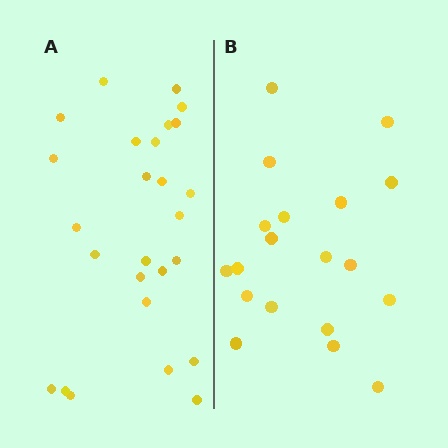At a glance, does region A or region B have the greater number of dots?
Region A (the left region) has more dots.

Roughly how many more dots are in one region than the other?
Region A has roughly 8 or so more dots than region B.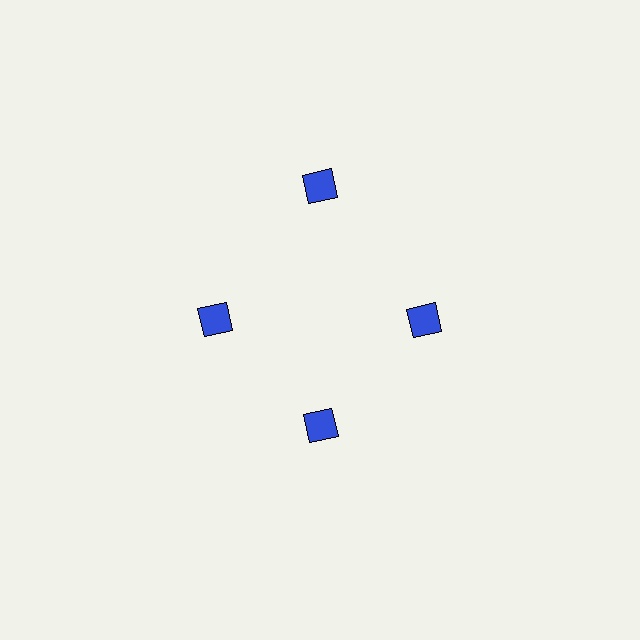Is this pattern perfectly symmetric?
No. The 4 blue squares are arranged in a ring, but one element near the 12 o'clock position is pushed outward from the center, breaking the 4-fold rotational symmetry.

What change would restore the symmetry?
The symmetry would be restored by moving it inward, back onto the ring so that all 4 squares sit at equal angles and equal distance from the center.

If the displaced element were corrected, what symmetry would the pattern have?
It would have 4-fold rotational symmetry — the pattern would map onto itself every 90 degrees.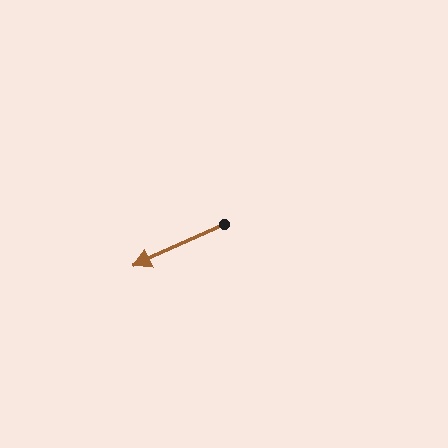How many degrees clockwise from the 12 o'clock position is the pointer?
Approximately 245 degrees.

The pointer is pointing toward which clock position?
Roughly 8 o'clock.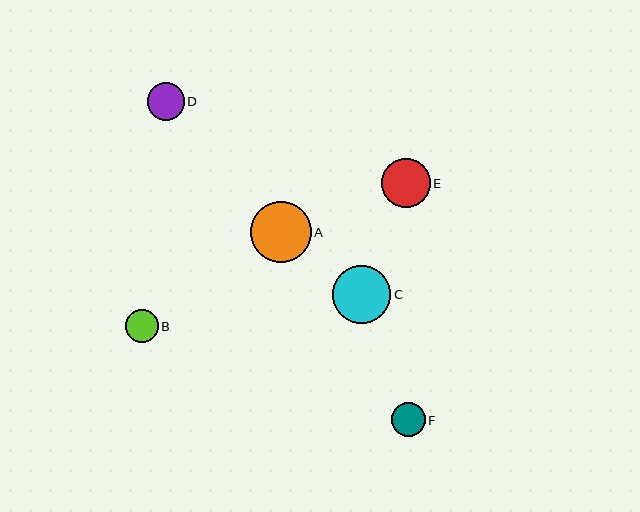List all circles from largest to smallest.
From largest to smallest: A, C, E, D, F, B.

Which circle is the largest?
Circle A is the largest with a size of approximately 61 pixels.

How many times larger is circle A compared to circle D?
Circle A is approximately 1.6 times the size of circle D.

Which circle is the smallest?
Circle B is the smallest with a size of approximately 33 pixels.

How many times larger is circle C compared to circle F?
Circle C is approximately 1.7 times the size of circle F.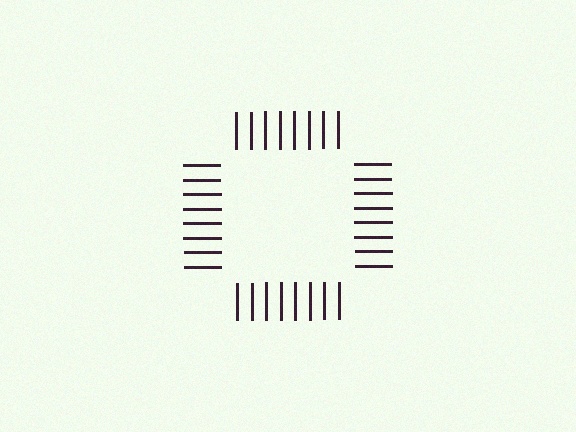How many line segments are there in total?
32 — 8 along each of the 4 edges.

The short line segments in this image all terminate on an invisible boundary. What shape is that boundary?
An illusory square — the line segments terminate on its edges but no continuous stroke is drawn.